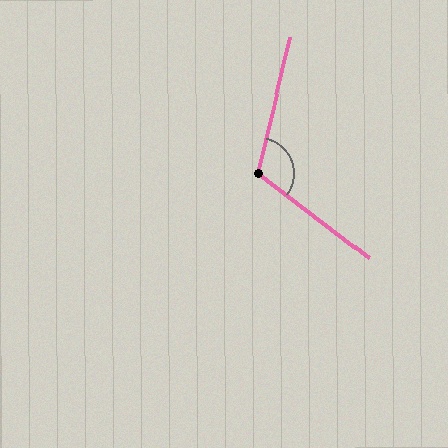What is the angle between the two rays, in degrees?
Approximately 113 degrees.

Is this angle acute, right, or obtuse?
It is obtuse.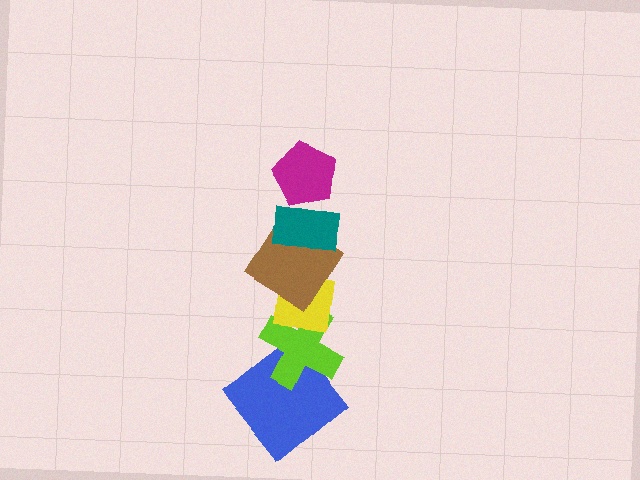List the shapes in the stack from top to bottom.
From top to bottom: the magenta pentagon, the teal rectangle, the brown diamond, the yellow square, the lime cross, the blue diamond.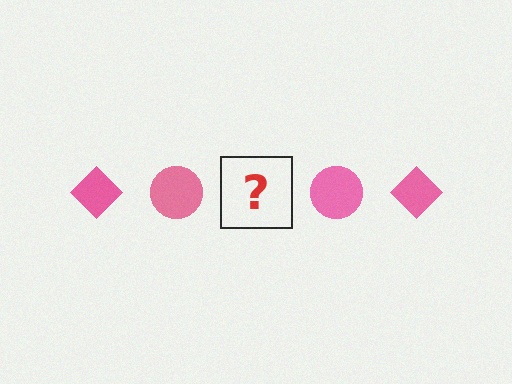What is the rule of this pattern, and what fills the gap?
The rule is that the pattern cycles through diamond, circle shapes in pink. The gap should be filled with a pink diamond.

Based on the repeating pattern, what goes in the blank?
The blank should be a pink diamond.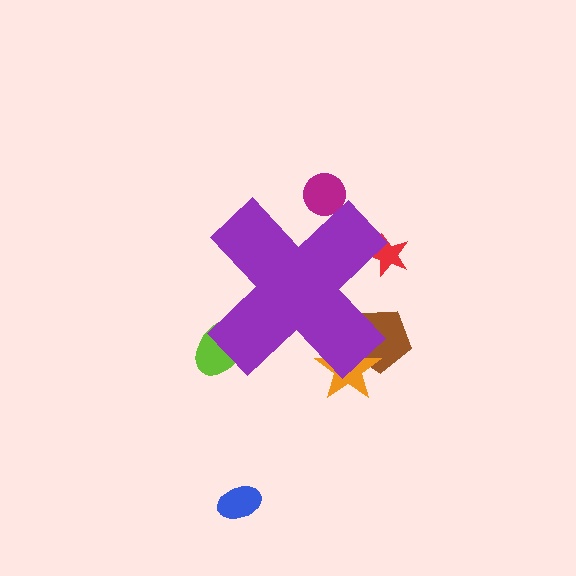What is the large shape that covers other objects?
A purple cross.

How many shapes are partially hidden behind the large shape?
5 shapes are partially hidden.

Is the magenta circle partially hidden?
Yes, the magenta circle is partially hidden behind the purple cross.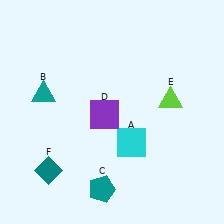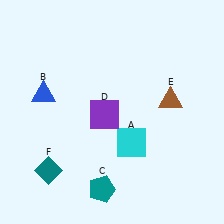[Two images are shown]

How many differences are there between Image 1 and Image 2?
There are 2 differences between the two images.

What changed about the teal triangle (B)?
In Image 1, B is teal. In Image 2, it changed to blue.